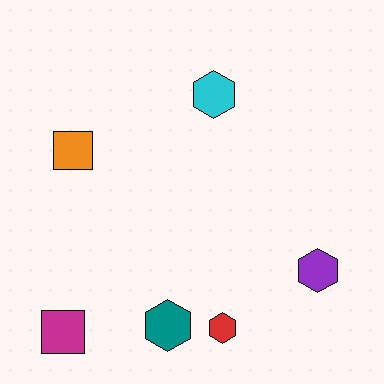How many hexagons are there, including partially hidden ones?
There are 4 hexagons.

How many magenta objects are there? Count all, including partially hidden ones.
There is 1 magenta object.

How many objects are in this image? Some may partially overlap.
There are 6 objects.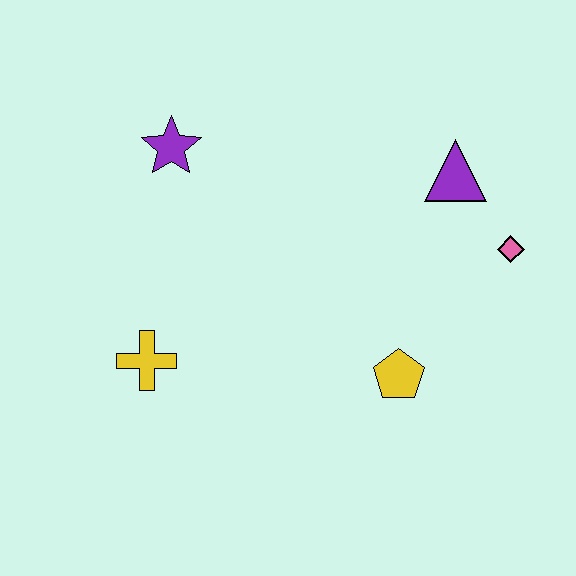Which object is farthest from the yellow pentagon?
The purple star is farthest from the yellow pentagon.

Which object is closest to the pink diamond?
The purple triangle is closest to the pink diamond.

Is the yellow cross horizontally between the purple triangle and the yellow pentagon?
No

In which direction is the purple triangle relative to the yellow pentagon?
The purple triangle is above the yellow pentagon.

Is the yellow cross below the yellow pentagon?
No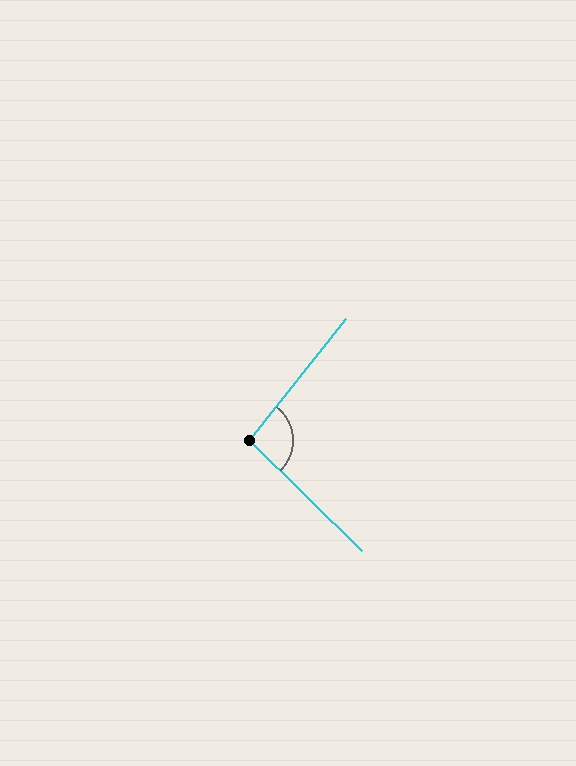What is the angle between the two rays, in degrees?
Approximately 96 degrees.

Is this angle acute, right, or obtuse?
It is obtuse.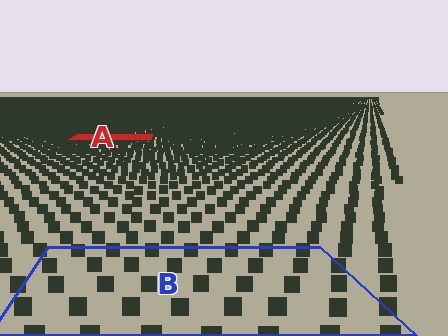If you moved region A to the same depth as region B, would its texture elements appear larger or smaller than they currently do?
They would appear larger. At a closer depth, the same texture elements are projected at a bigger on-screen size.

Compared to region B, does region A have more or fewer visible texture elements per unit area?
Region A has more texture elements per unit area — they are packed more densely because it is farther away.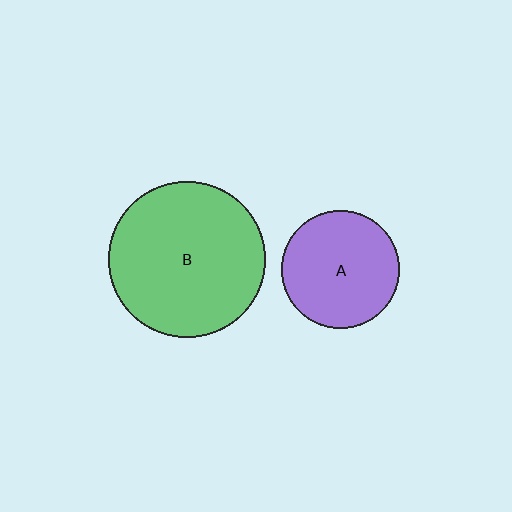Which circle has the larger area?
Circle B (green).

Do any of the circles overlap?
No, none of the circles overlap.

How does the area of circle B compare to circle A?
Approximately 1.8 times.